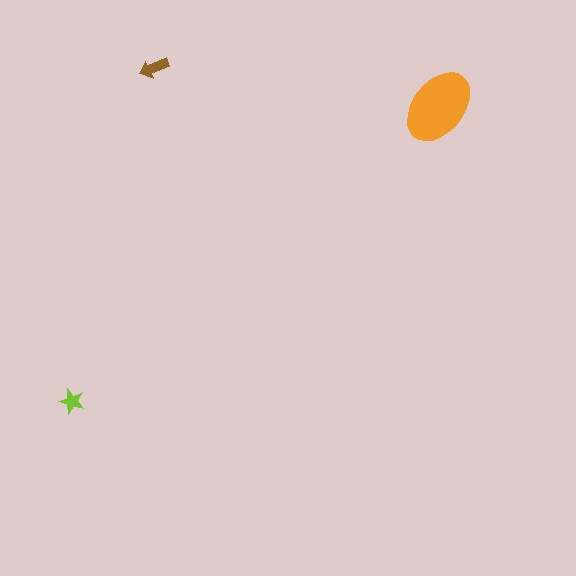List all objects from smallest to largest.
The lime star, the brown arrow, the orange ellipse.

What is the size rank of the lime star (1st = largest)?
3rd.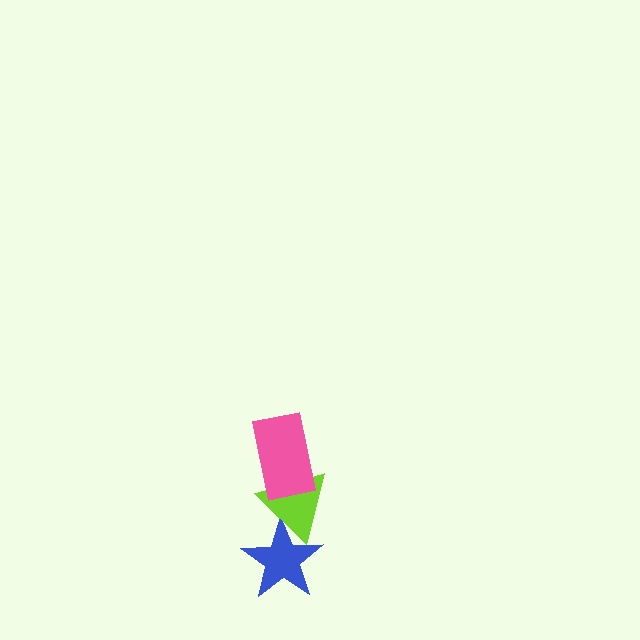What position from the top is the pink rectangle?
The pink rectangle is 1st from the top.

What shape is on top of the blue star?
The lime triangle is on top of the blue star.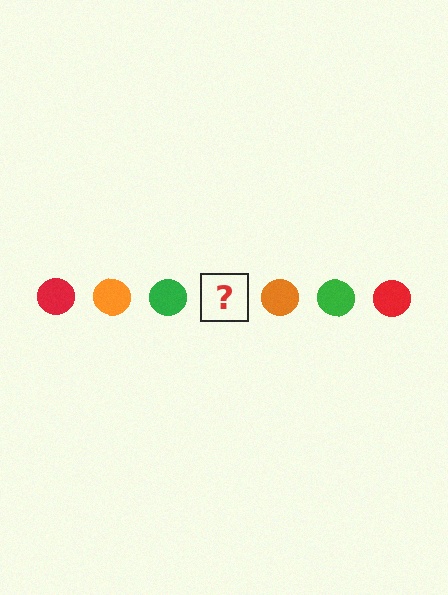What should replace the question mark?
The question mark should be replaced with a red circle.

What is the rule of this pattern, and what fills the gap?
The rule is that the pattern cycles through red, orange, green circles. The gap should be filled with a red circle.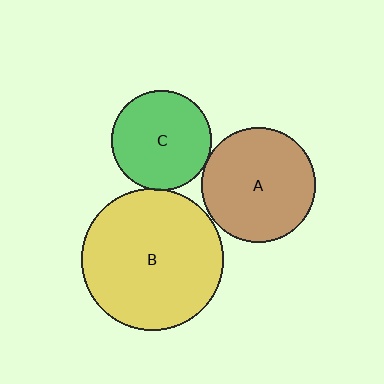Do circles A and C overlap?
Yes.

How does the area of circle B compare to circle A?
Approximately 1.5 times.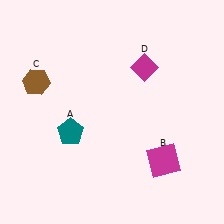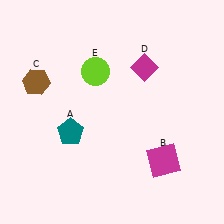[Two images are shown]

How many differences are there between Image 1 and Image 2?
There is 1 difference between the two images.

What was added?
A lime circle (E) was added in Image 2.